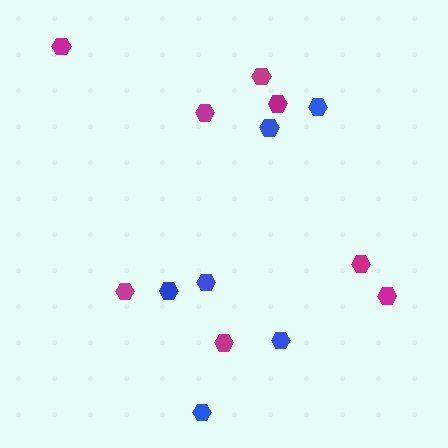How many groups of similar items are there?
There are 2 groups: one group of magenta hexagons (8) and one group of blue hexagons (6).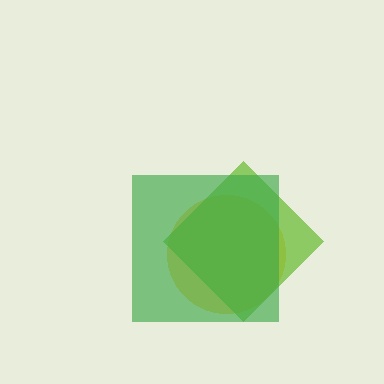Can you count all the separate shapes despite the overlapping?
Yes, there are 3 separate shapes.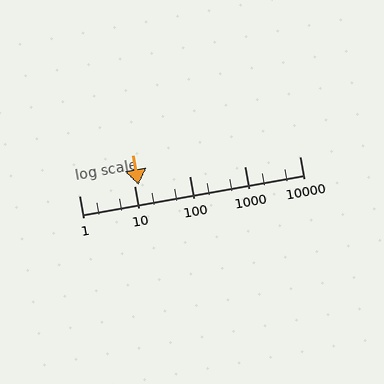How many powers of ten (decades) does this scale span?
The scale spans 4 decades, from 1 to 10000.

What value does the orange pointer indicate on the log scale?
The pointer indicates approximately 12.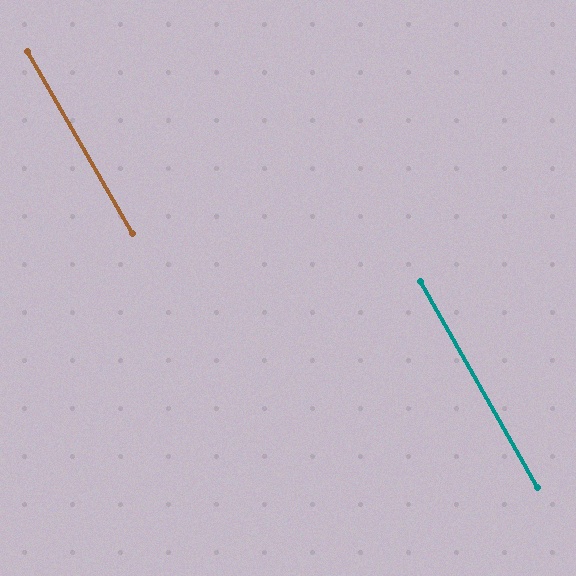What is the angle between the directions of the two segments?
Approximately 1 degree.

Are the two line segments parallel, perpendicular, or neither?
Parallel — their directions differ by only 0.6°.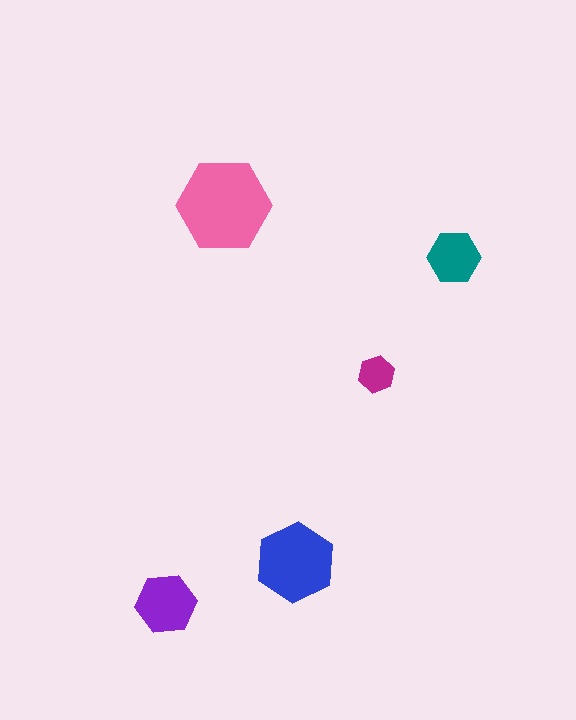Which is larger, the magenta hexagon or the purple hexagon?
The purple one.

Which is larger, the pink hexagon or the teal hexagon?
The pink one.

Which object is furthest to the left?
The purple hexagon is leftmost.